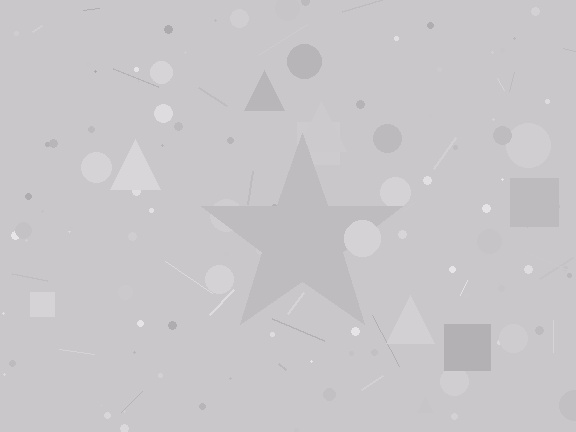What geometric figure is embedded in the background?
A star is embedded in the background.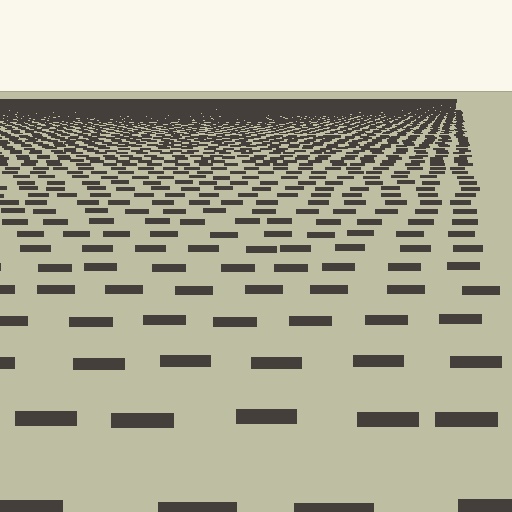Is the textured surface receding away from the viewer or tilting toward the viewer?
The surface is receding away from the viewer. Texture elements get smaller and denser toward the top.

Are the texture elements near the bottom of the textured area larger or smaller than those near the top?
Larger. Near the bottom, elements are closer to the viewer and appear at a bigger on-screen size.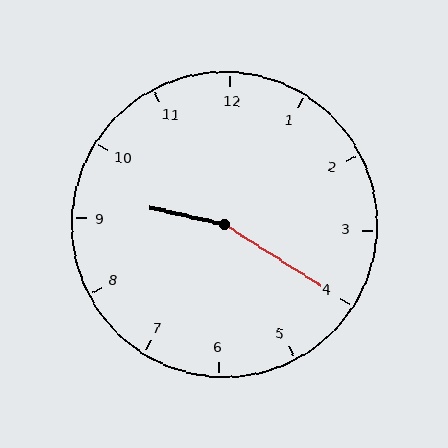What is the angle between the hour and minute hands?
Approximately 160 degrees.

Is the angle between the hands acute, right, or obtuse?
It is obtuse.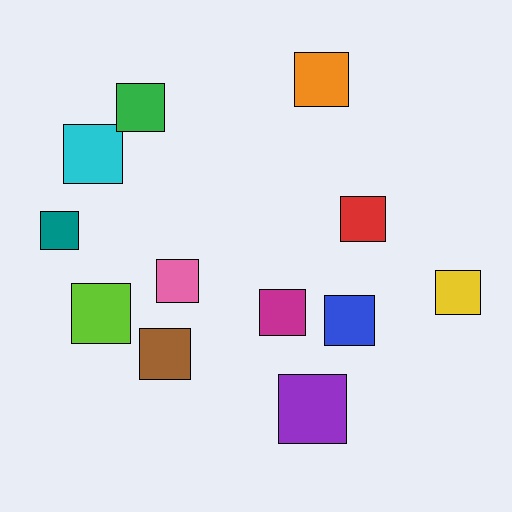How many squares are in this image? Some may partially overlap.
There are 12 squares.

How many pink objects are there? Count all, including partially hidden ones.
There is 1 pink object.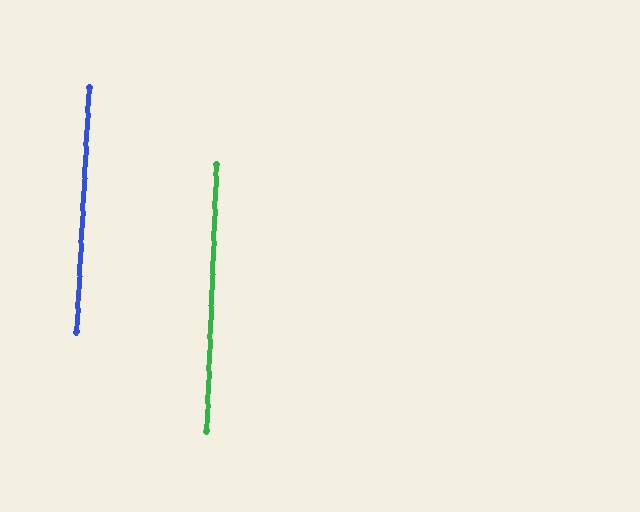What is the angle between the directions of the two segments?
Approximately 1 degree.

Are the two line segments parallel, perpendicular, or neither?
Parallel — their directions differ by only 0.8°.